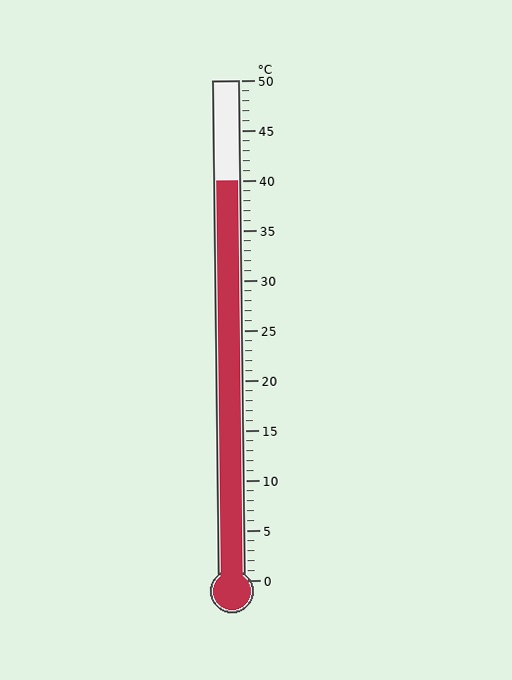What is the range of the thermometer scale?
The thermometer scale ranges from 0°C to 50°C.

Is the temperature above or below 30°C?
The temperature is above 30°C.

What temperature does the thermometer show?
The thermometer shows approximately 40°C.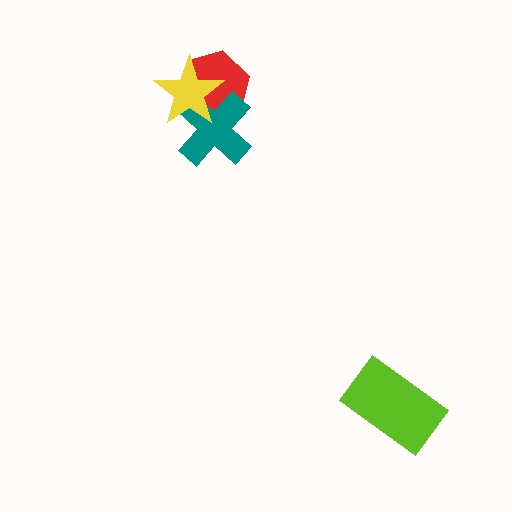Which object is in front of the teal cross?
The yellow star is in front of the teal cross.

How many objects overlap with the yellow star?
2 objects overlap with the yellow star.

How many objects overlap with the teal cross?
2 objects overlap with the teal cross.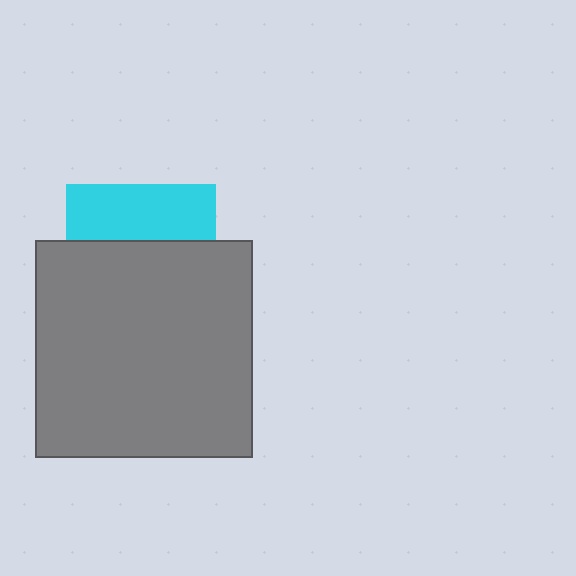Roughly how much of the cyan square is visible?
A small part of it is visible (roughly 37%).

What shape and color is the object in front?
The object in front is a gray square.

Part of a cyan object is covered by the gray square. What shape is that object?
It is a square.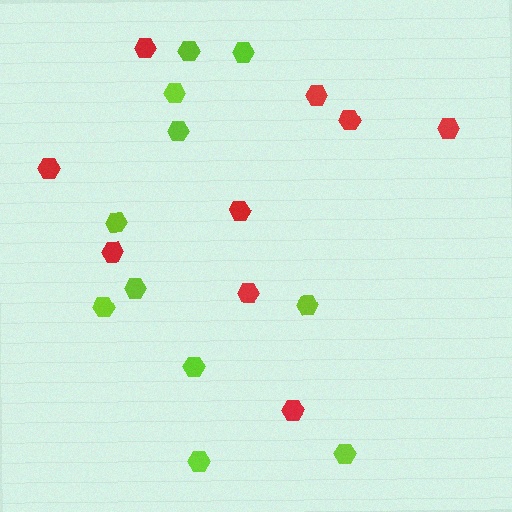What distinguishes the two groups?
There are 2 groups: one group of red hexagons (9) and one group of lime hexagons (11).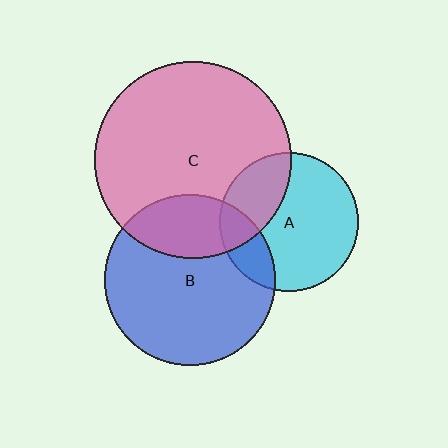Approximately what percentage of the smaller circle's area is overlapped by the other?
Approximately 30%.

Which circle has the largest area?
Circle C (pink).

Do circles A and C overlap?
Yes.